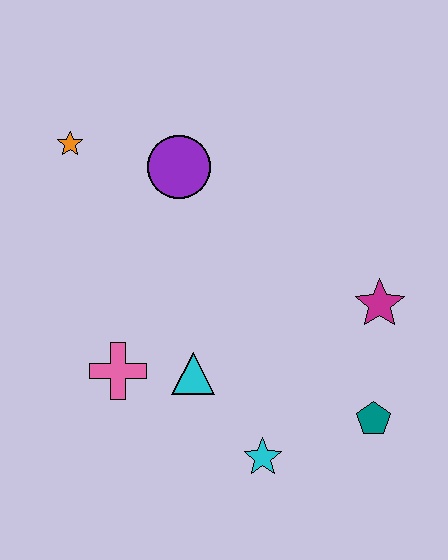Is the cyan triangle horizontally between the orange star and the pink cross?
No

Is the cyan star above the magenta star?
No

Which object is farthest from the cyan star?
The orange star is farthest from the cyan star.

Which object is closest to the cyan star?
The cyan triangle is closest to the cyan star.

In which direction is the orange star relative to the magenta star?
The orange star is to the left of the magenta star.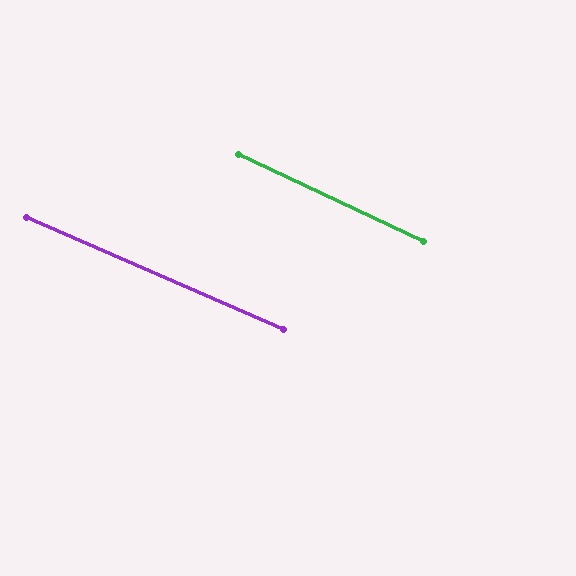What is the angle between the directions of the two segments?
Approximately 2 degrees.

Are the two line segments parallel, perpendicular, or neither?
Parallel — their directions differ by only 1.6°.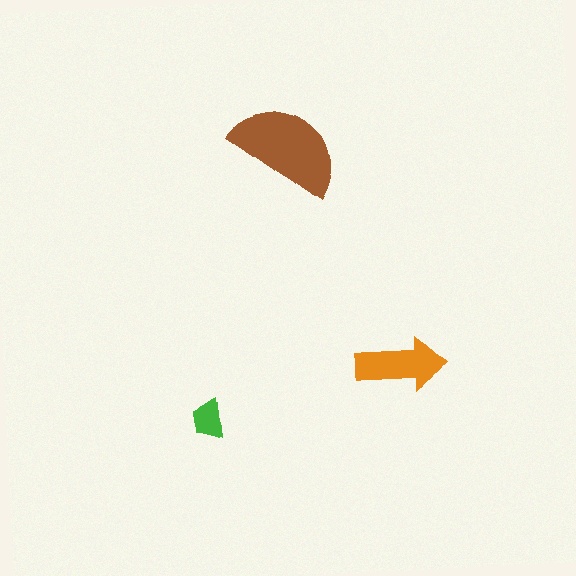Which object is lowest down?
The green trapezoid is bottommost.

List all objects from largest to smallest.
The brown semicircle, the orange arrow, the green trapezoid.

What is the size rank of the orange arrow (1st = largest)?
2nd.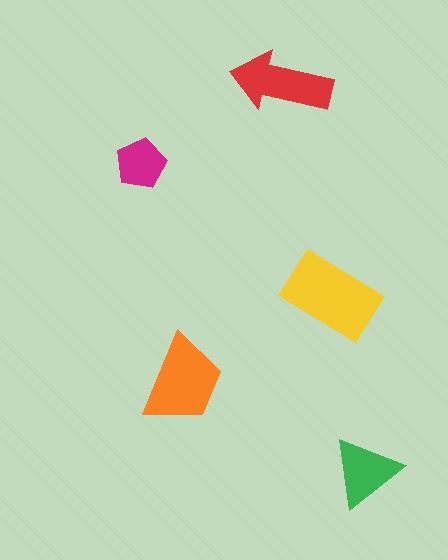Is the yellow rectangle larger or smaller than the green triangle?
Larger.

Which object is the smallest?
The magenta pentagon.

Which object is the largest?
The yellow rectangle.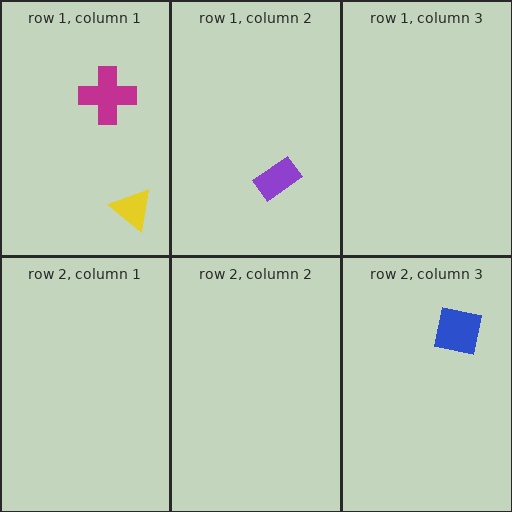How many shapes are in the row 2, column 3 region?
1.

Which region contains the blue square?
The row 2, column 3 region.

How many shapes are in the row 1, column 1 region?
2.